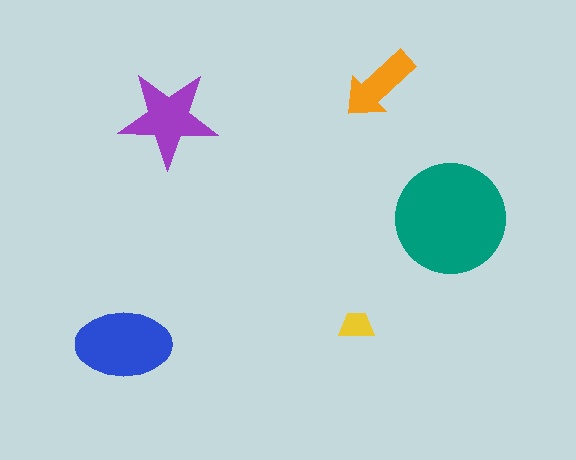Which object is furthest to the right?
The teal circle is rightmost.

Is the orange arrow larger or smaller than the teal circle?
Smaller.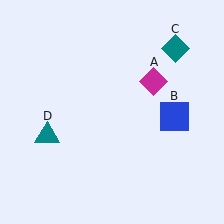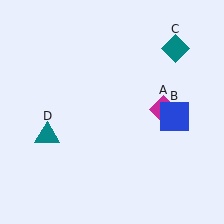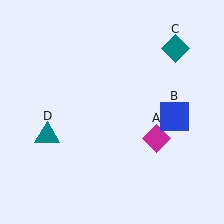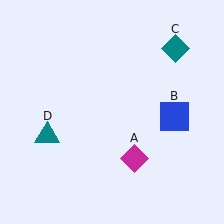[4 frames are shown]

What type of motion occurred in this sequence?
The magenta diamond (object A) rotated clockwise around the center of the scene.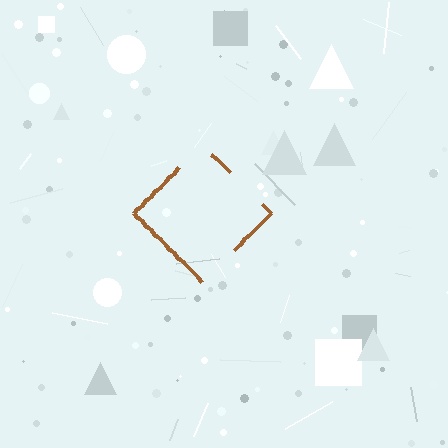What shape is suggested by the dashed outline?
The dashed outline suggests a diamond.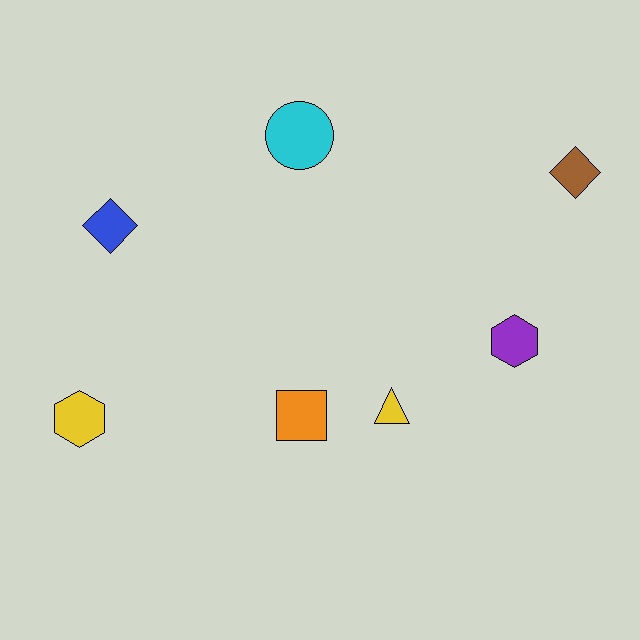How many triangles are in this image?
There is 1 triangle.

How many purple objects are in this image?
There is 1 purple object.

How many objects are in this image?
There are 7 objects.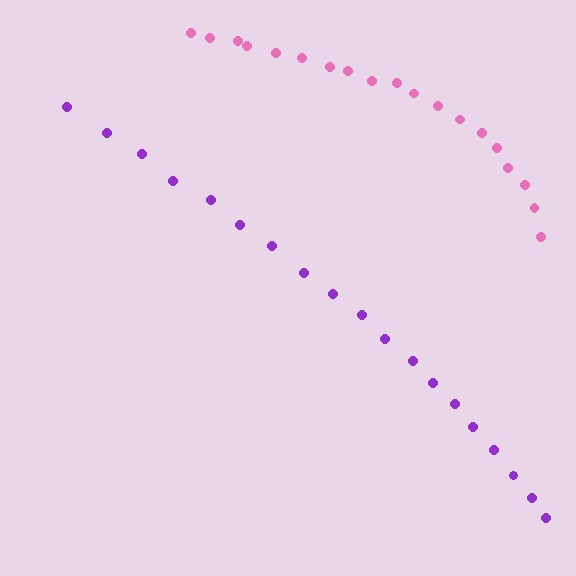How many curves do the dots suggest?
There are 2 distinct paths.